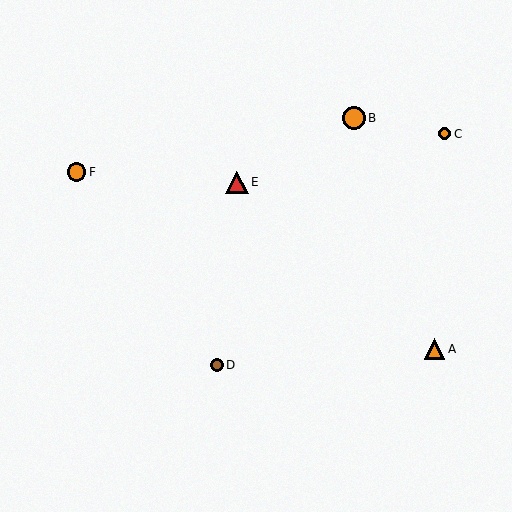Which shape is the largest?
The orange circle (labeled B) is the largest.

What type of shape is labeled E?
Shape E is a red triangle.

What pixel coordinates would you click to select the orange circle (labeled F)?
Click at (76, 172) to select the orange circle F.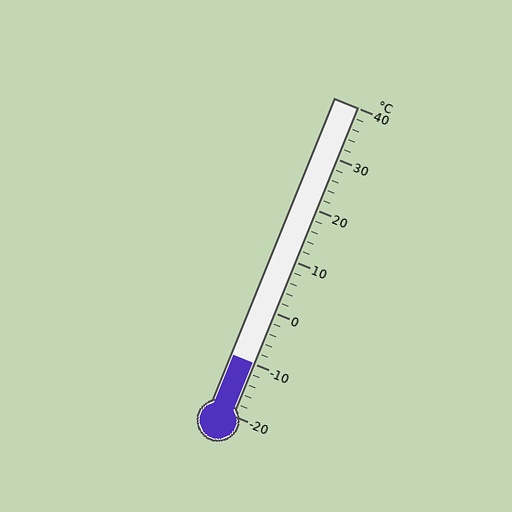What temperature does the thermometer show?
The thermometer shows approximately -10°C.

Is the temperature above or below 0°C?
The temperature is below 0°C.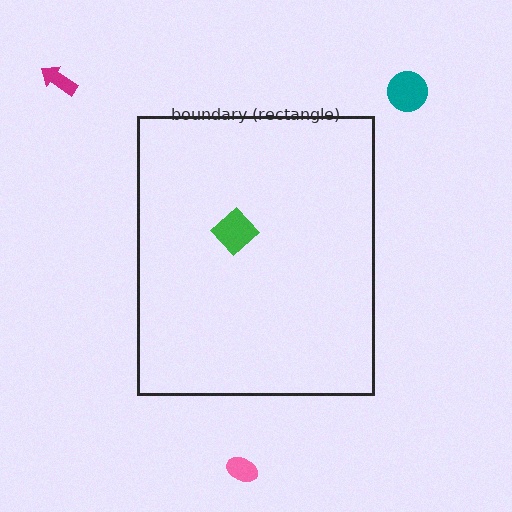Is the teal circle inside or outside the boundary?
Outside.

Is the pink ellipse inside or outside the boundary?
Outside.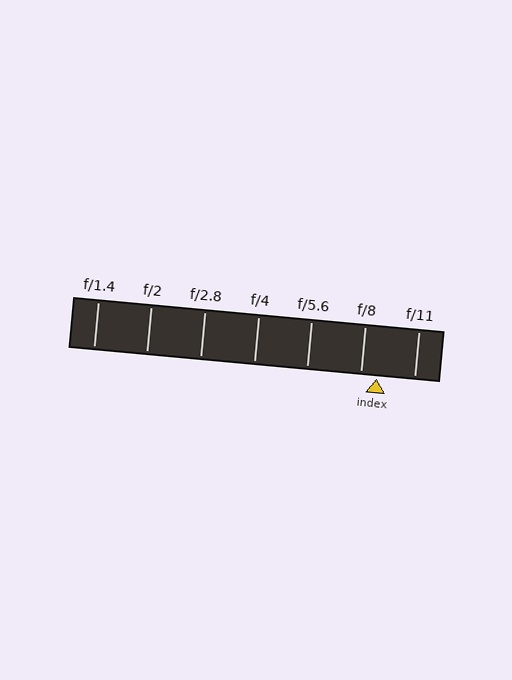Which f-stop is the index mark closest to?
The index mark is closest to f/8.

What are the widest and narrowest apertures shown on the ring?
The widest aperture shown is f/1.4 and the narrowest is f/11.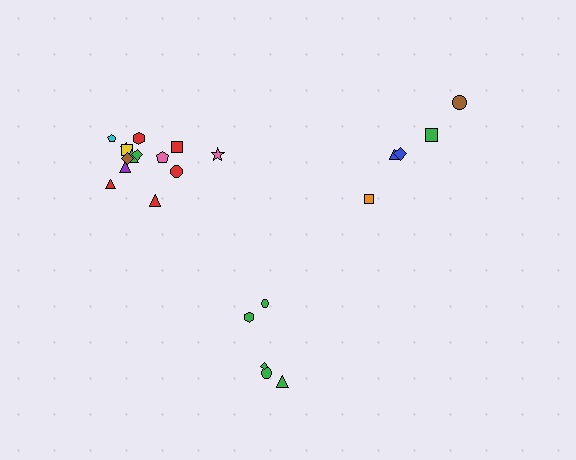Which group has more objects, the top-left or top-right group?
The top-left group.